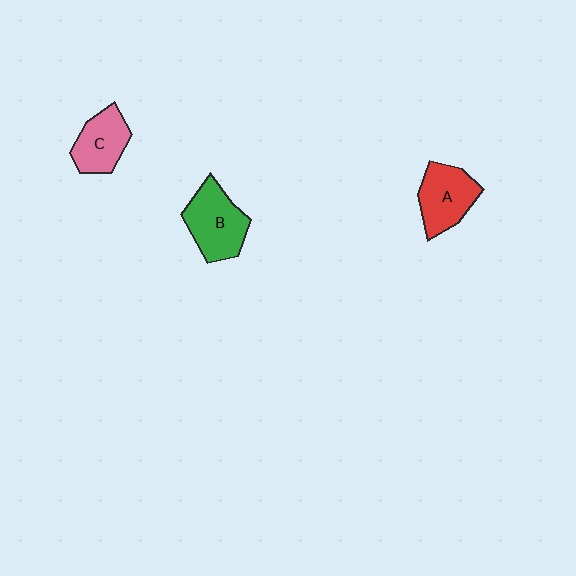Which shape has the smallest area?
Shape C (pink).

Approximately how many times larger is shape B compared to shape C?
Approximately 1.3 times.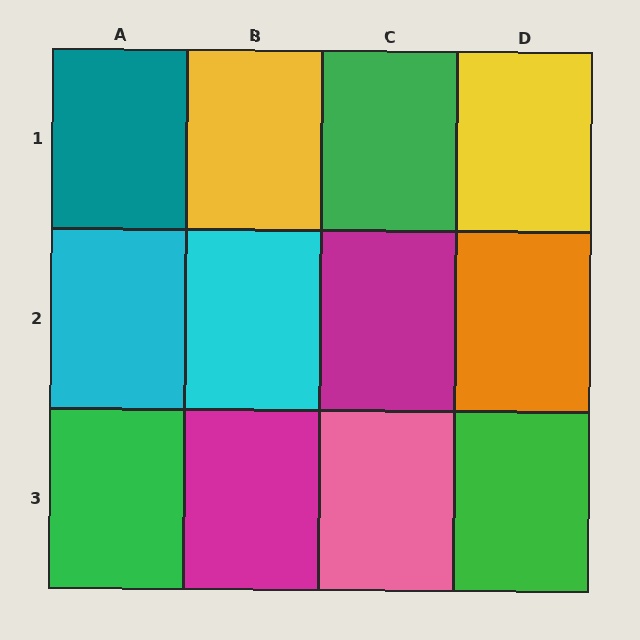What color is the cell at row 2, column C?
Magenta.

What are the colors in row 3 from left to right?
Green, magenta, pink, green.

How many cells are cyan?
2 cells are cyan.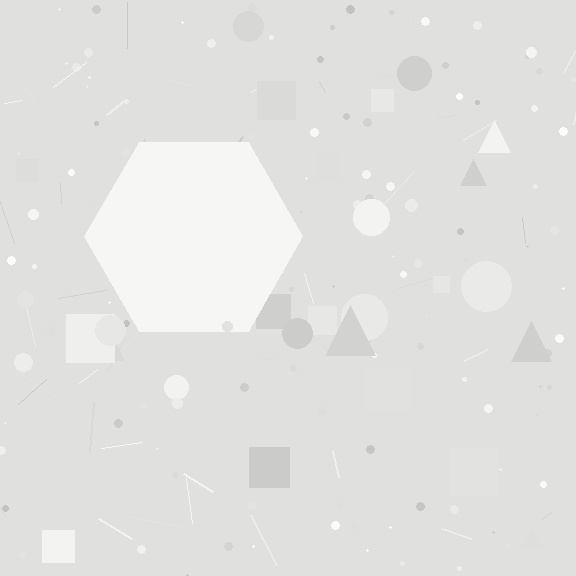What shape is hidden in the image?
A hexagon is hidden in the image.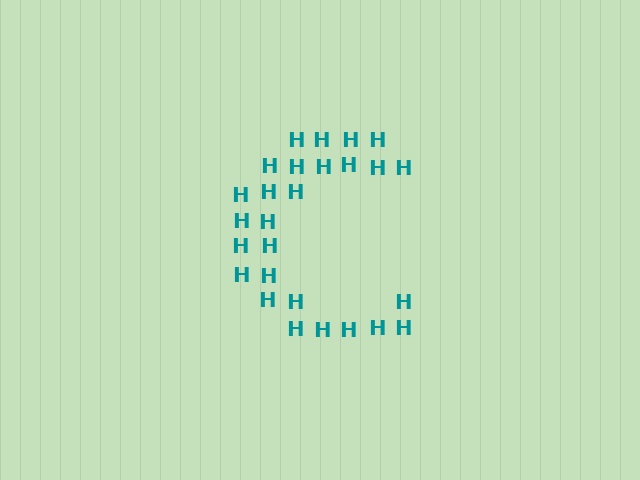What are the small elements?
The small elements are letter H's.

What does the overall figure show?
The overall figure shows the letter C.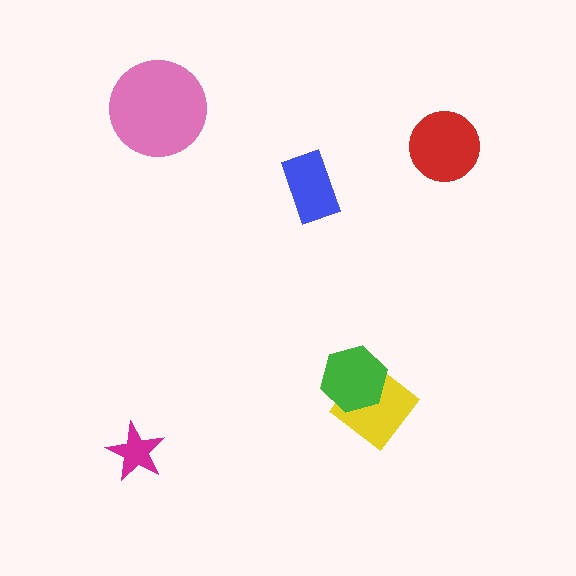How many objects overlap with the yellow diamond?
1 object overlaps with the yellow diamond.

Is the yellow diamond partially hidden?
Yes, it is partially covered by another shape.